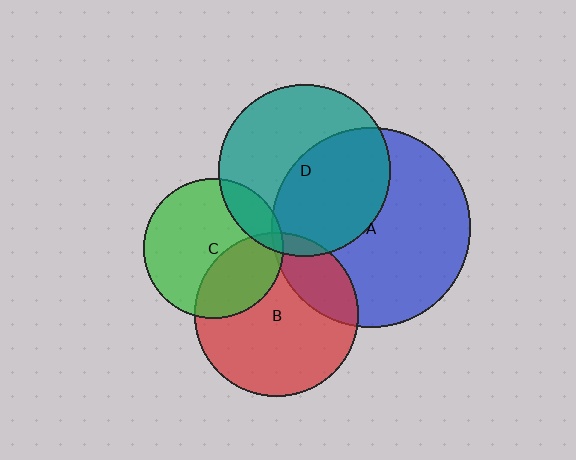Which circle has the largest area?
Circle A (blue).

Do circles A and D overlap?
Yes.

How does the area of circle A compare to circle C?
Approximately 2.0 times.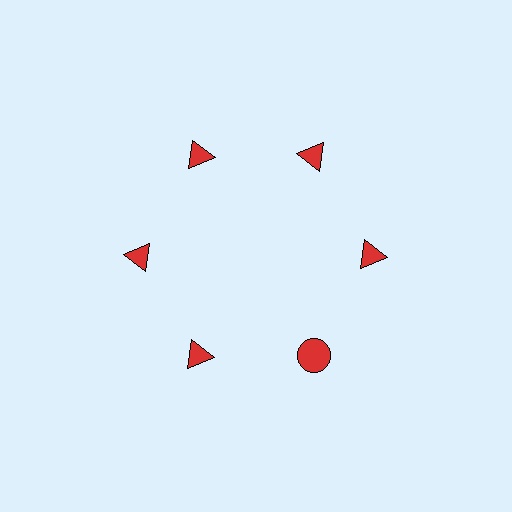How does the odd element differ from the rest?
It has a different shape: circle instead of triangle.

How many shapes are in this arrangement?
There are 6 shapes arranged in a ring pattern.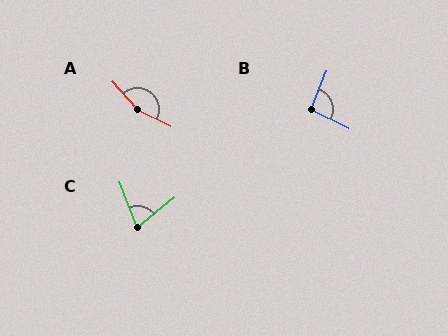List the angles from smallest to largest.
C (72°), B (95°), A (158°).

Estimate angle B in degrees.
Approximately 95 degrees.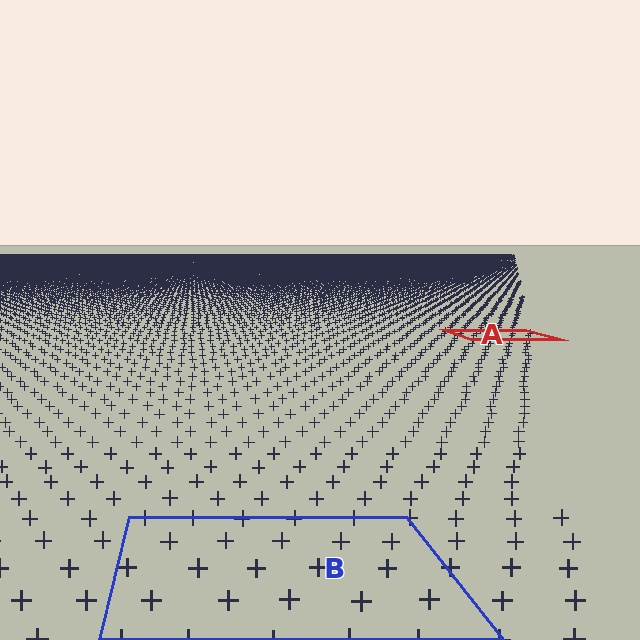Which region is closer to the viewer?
Region B is closer. The texture elements there are larger and more spread out.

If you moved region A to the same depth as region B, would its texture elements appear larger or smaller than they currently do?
They would appear larger. At a closer depth, the same texture elements are projected at a bigger on-screen size.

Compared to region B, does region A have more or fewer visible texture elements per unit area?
Region A has more texture elements per unit area — they are packed more densely because it is farther away.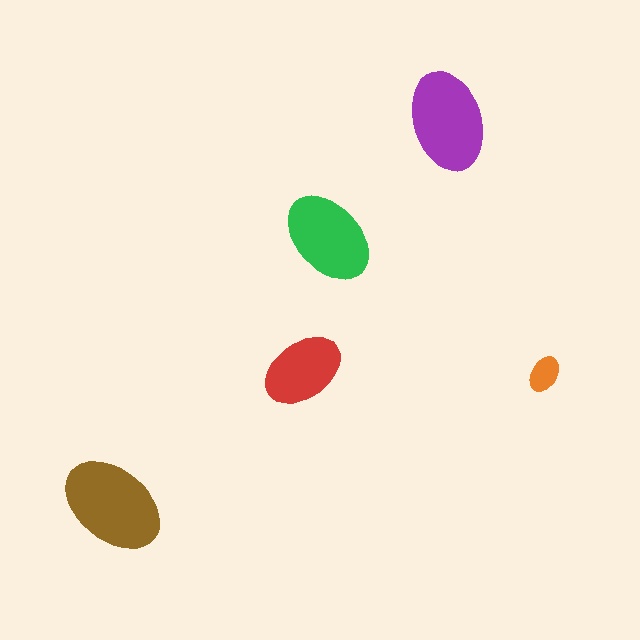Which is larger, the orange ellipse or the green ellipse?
The green one.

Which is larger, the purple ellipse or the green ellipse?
The purple one.